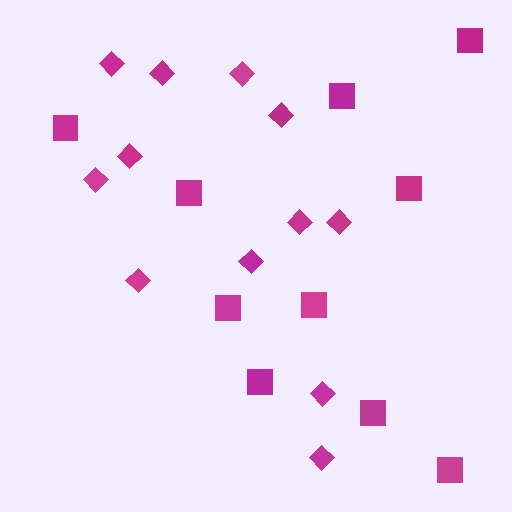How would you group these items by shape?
There are 2 groups: one group of diamonds (12) and one group of squares (10).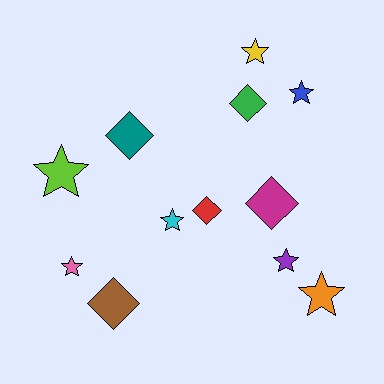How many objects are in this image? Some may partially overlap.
There are 12 objects.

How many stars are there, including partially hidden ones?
There are 7 stars.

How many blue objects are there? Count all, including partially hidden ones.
There is 1 blue object.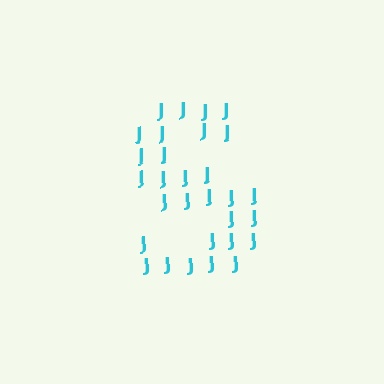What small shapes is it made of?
It is made of small letter J's.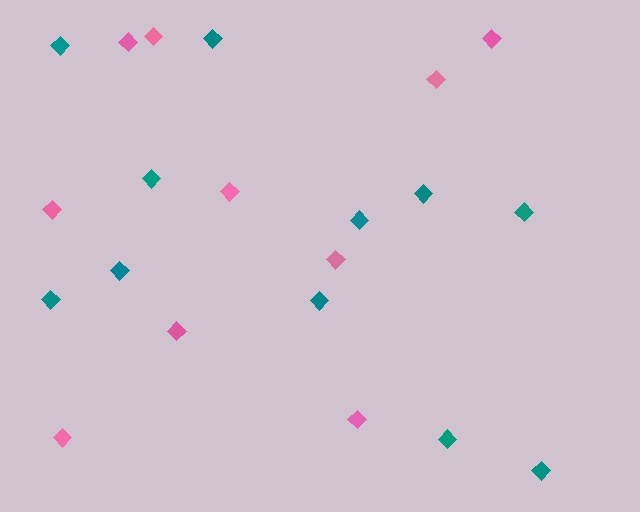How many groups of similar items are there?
There are 2 groups: one group of teal diamonds (11) and one group of pink diamonds (10).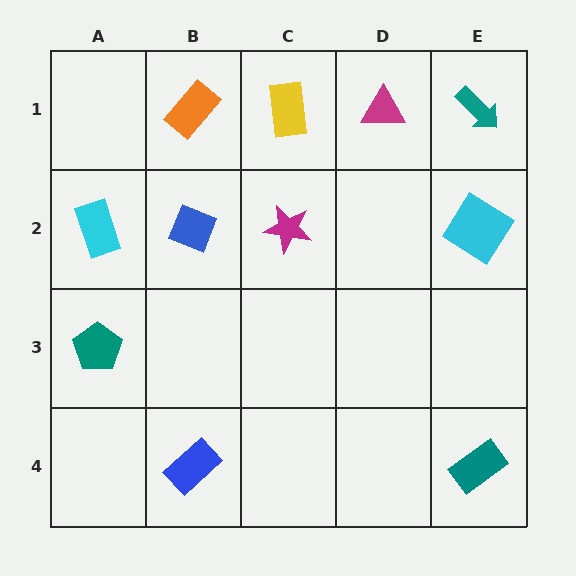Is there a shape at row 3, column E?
No, that cell is empty.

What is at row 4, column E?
A teal rectangle.